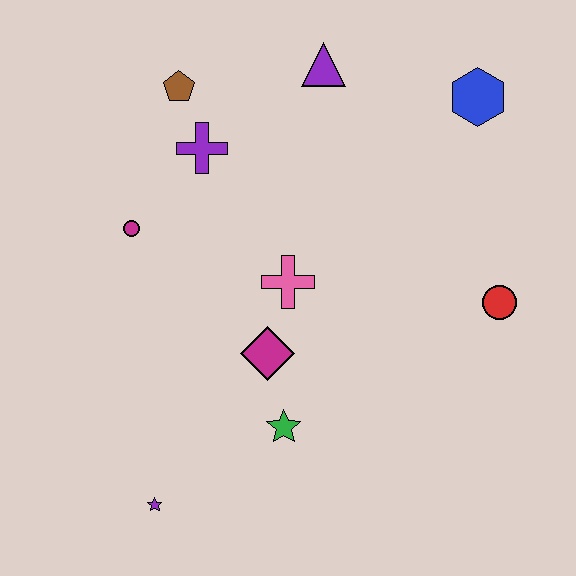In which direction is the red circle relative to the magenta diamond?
The red circle is to the right of the magenta diamond.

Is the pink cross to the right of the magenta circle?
Yes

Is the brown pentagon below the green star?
No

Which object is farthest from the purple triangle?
The purple star is farthest from the purple triangle.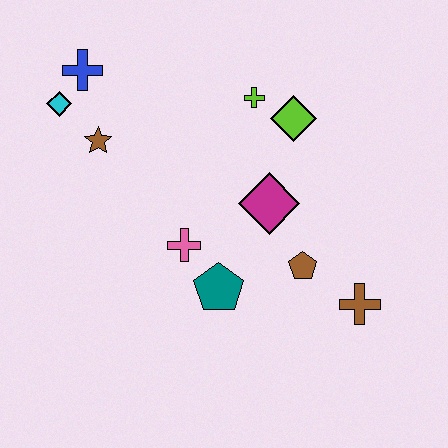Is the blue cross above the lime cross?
Yes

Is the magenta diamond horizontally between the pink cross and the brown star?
No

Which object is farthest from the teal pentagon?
The blue cross is farthest from the teal pentagon.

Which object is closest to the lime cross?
The lime diamond is closest to the lime cross.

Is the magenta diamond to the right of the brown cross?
No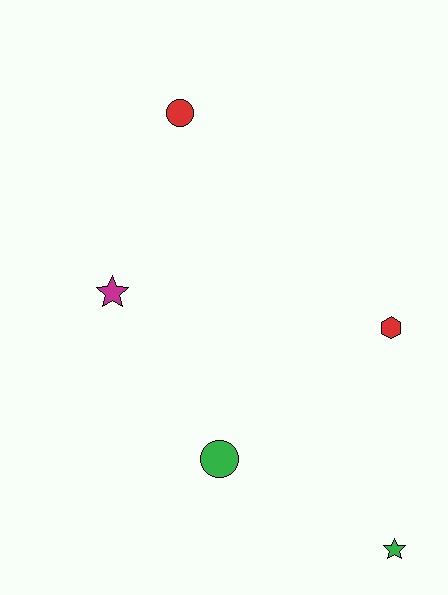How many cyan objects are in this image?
There are no cyan objects.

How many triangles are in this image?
There are no triangles.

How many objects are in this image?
There are 5 objects.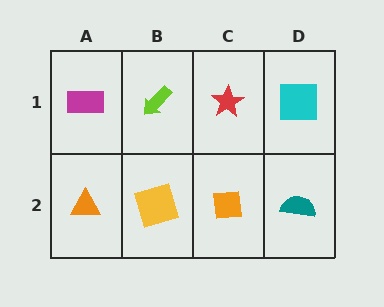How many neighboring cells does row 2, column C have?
3.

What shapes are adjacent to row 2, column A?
A magenta rectangle (row 1, column A), a yellow square (row 2, column B).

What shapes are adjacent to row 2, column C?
A red star (row 1, column C), a yellow square (row 2, column B), a teal semicircle (row 2, column D).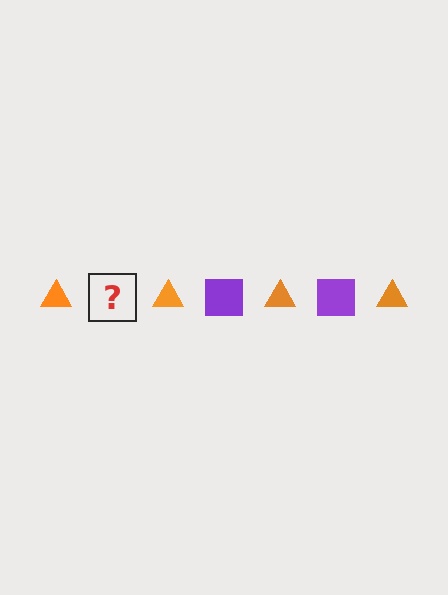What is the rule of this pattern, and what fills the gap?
The rule is that the pattern alternates between orange triangle and purple square. The gap should be filled with a purple square.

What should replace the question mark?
The question mark should be replaced with a purple square.